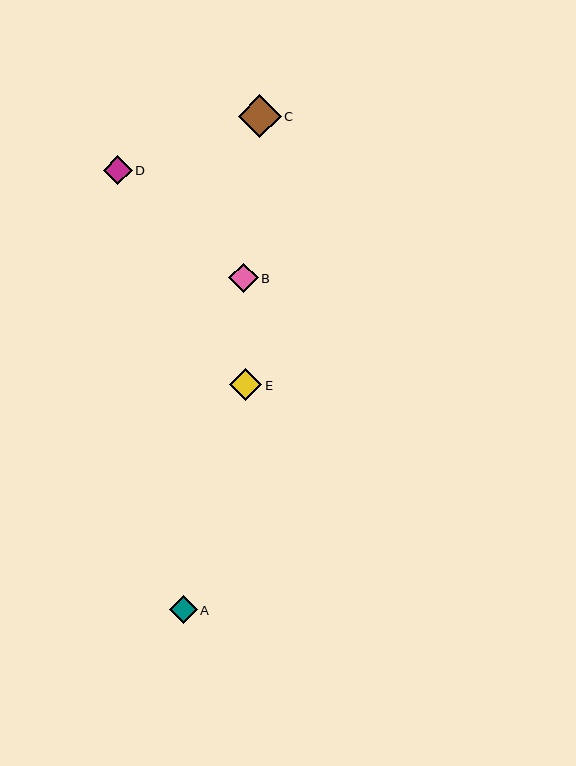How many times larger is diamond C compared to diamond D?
Diamond C is approximately 1.5 times the size of diamond D.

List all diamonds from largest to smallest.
From largest to smallest: C, E, B, D, A.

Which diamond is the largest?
Diamond C is the largest with a size of approximately 43 pixels.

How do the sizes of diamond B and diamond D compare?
Diamond B and diamond D are approximately the same size.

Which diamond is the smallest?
Diamond A is the smallest with a size of approximately 28 pixels.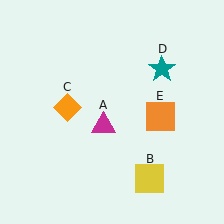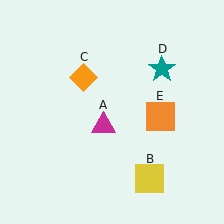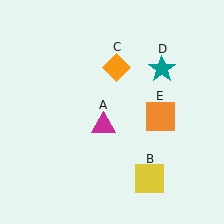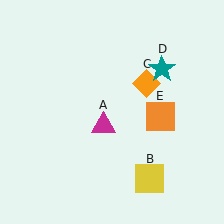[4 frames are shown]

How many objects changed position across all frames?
1 object changed position: orange diamond (object C).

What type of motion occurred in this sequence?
The orange diamond (object C) rotated clockwise around the center of the scene.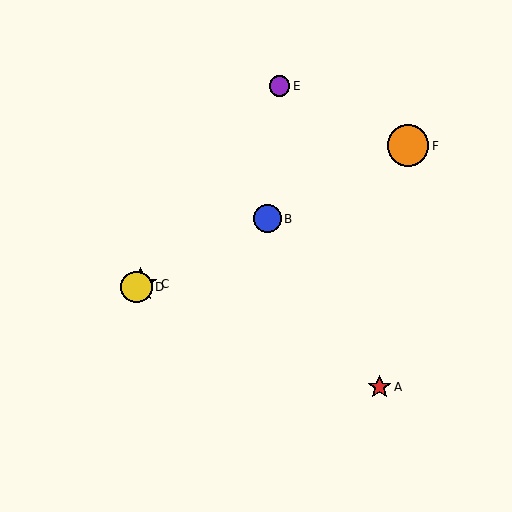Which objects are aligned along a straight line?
Objects B, C, D, F are aligned along a straight line.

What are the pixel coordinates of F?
Object F is at (408, 146).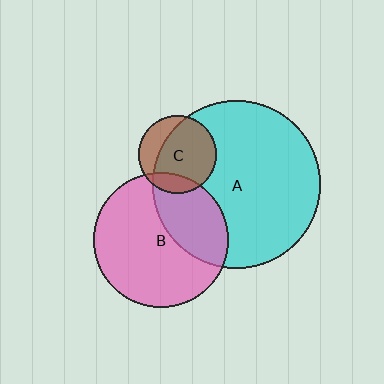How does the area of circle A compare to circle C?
Approximately 4.6 times.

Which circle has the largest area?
Circle A (cyan).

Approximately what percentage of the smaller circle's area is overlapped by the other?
Approximately 75%.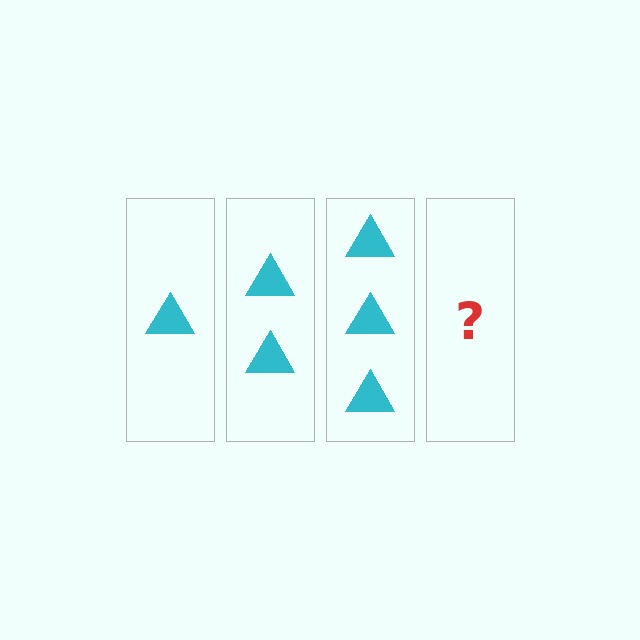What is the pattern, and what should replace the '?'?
The pattern is that each step adds one more triangle. The '?' should be 4 triangles.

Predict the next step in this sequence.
The next step is 4 triangles.